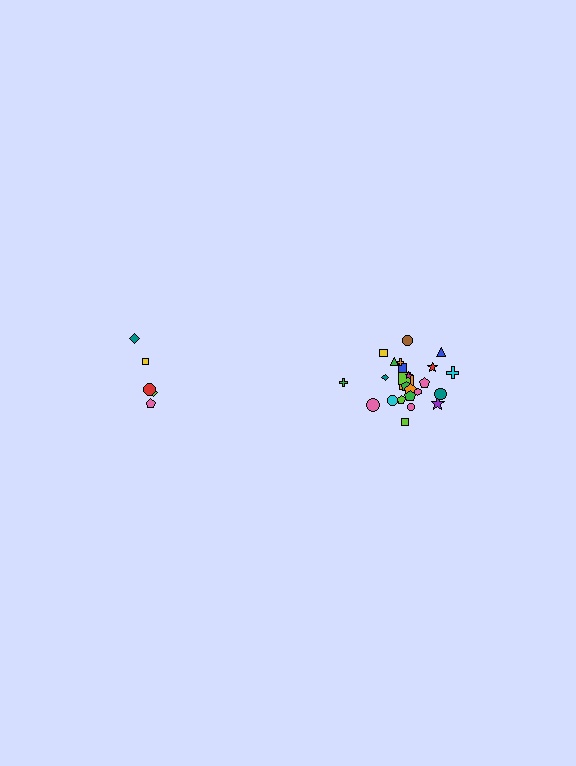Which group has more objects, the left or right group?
The right group.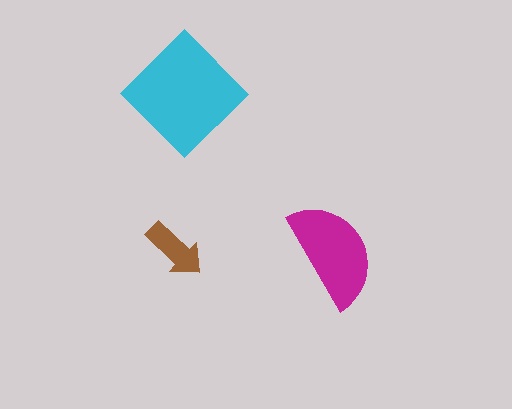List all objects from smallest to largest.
The brown arrow, the magenta semicircle, the cyan diamond.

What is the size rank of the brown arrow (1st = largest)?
3rd.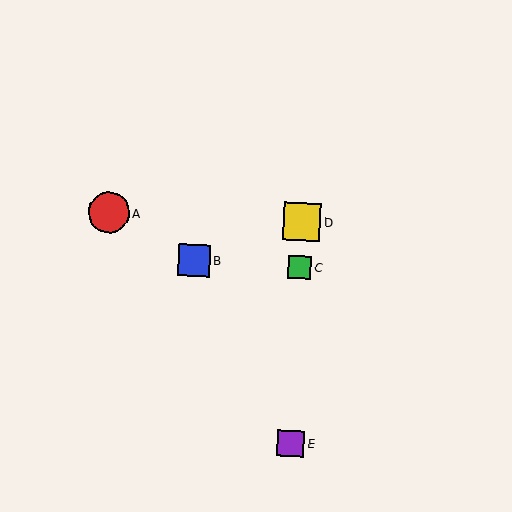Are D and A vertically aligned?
No, D is at x≈302 and A is at x≈109.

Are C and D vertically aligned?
Yes, both are at x≈300.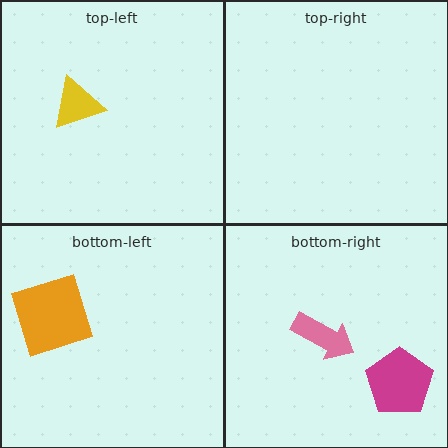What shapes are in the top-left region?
The yellow triangle.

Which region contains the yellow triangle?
The top-left region.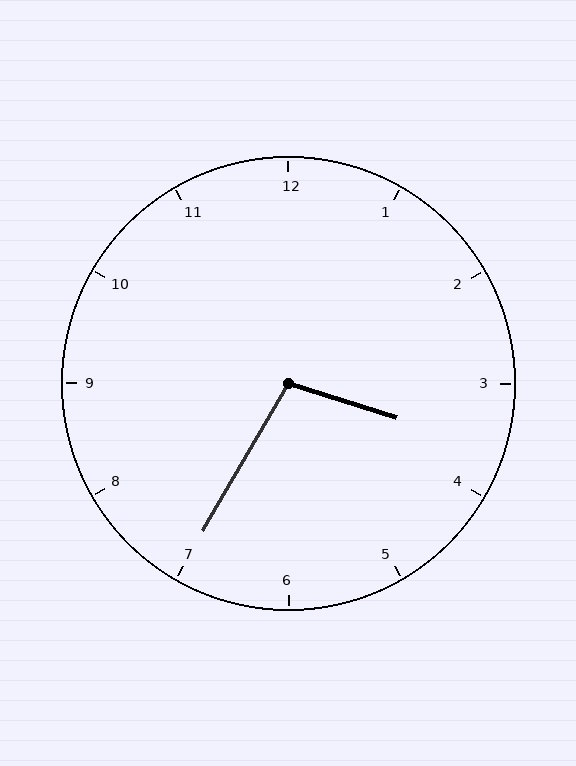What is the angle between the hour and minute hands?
Approximately 102 degrees.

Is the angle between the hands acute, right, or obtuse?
It is obtuse.